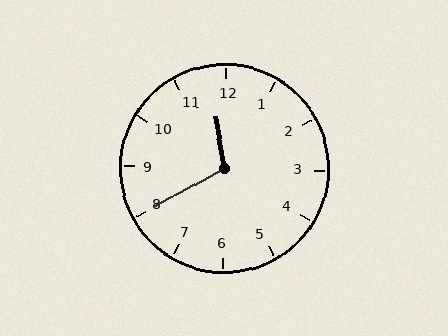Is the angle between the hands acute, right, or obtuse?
It is obtuse.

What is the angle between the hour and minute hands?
Approximately 110 degrees.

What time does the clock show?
11:40.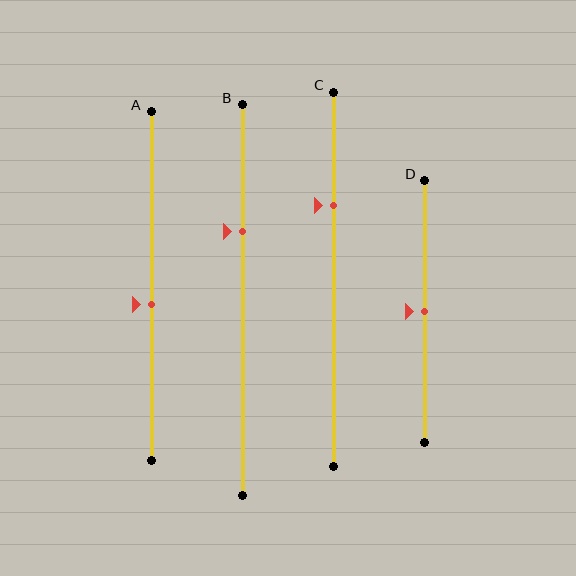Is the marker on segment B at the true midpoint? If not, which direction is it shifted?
No, the marker on segment B is shifted upward by about 18% of the segment length.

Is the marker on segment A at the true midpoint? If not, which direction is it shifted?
No, the marker on segment A is shifted downward by about 5% of the segment length.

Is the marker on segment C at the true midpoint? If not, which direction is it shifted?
No, the marker on segment C is shifted upward by about 20% of the segment length.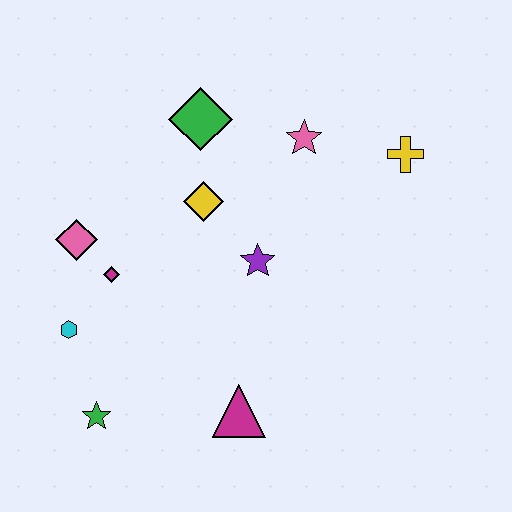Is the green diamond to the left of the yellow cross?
Yes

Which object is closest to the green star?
The cyan hexagon is closest to the green star.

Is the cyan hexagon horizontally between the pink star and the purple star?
No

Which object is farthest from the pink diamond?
The yellow cross is farthest from the pink diamond.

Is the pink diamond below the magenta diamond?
No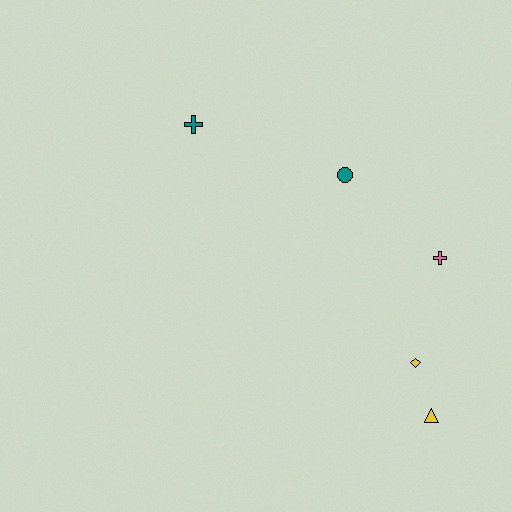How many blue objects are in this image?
There are no blue objects.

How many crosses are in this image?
There are 2 crosses.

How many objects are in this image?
There are 5 objects.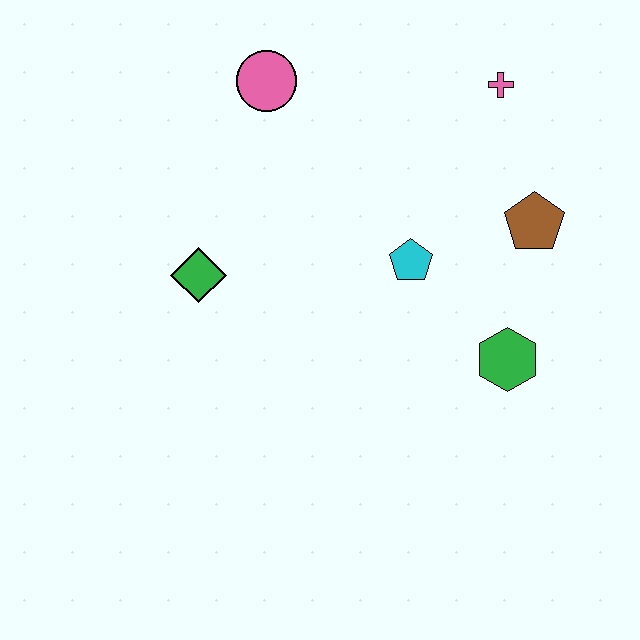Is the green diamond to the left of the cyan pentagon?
Yes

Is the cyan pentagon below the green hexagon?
No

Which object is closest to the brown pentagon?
The cyan pentagon is closest to the brown pentagon.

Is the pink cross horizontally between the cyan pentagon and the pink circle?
No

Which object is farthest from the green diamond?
The pink cross is farthest from the green diamond.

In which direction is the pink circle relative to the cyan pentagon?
The pink circle is above the cyan pentagon.